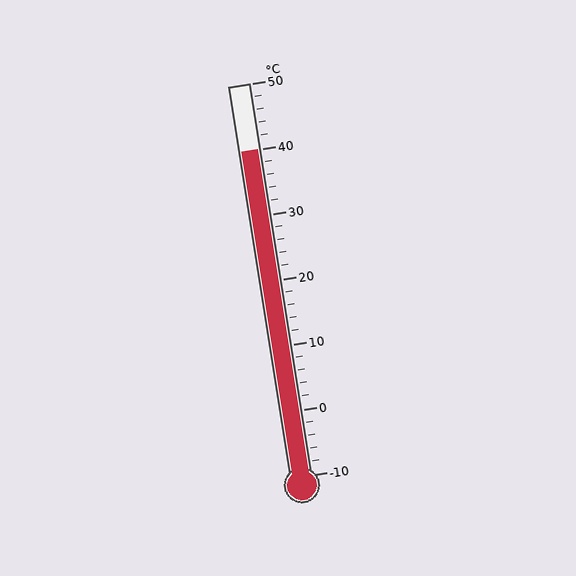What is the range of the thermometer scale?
The thermometer scale ranges from -10°C to 50°C.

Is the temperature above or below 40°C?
The temperature is at 40°C.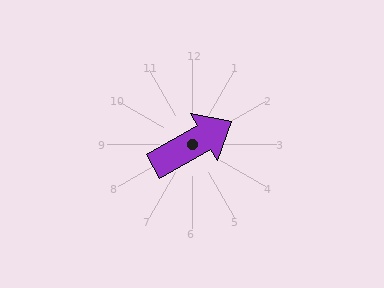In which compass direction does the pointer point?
Northeast.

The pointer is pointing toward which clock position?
Roughly 2 o'clock.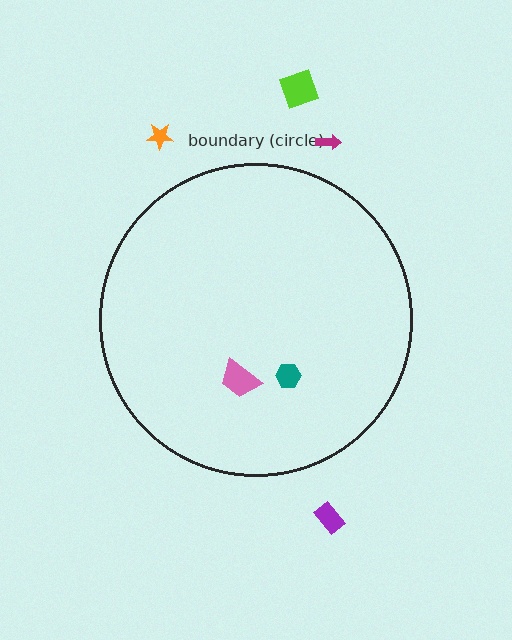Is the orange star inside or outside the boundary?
Outside.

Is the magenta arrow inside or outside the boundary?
Outside.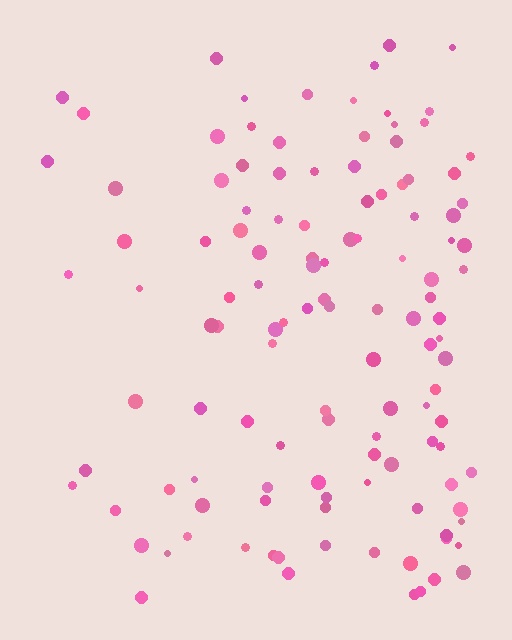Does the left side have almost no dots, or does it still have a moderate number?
Still a moderate number, just noticeably fewer than the right.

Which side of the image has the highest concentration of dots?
The right.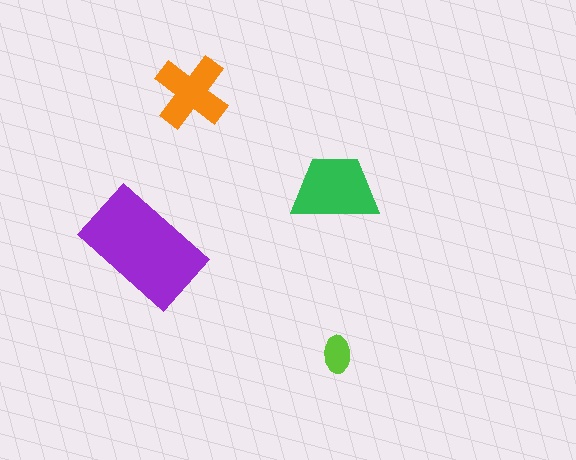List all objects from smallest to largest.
The lime ellipse, the orange cross, the green trapezoid, the purple rectangle.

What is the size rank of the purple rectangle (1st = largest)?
1st.